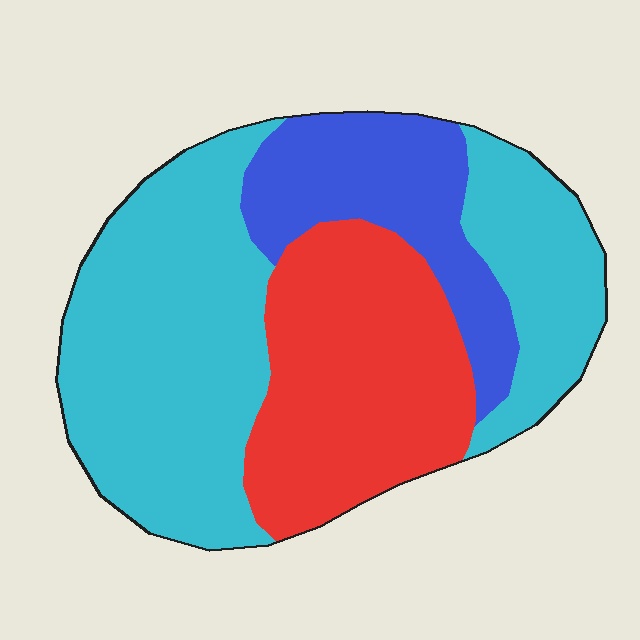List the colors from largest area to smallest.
From largest to smallest: cyan, red, blue.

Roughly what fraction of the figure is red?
Red takes up between a quarter and a half of the figure.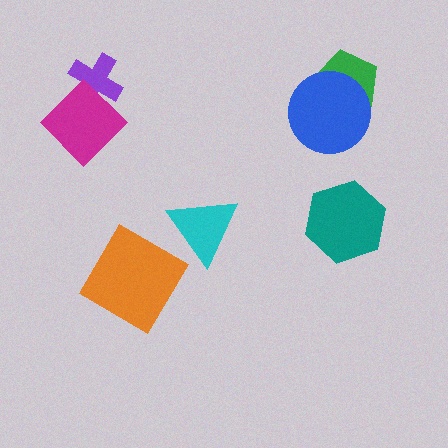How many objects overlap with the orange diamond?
0 objects overlap with the orange diamond.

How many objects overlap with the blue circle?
1 object overlaps with the blue circle.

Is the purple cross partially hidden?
Yes, it is partially covered by another shape.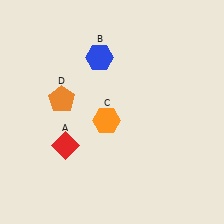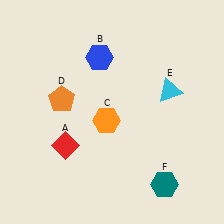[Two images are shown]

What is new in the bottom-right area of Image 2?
A teal hexagon (F) was added in the bottom-right area of Image 2.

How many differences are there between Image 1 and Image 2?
There are 2 differences between the two images.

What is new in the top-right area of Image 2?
A cyan triangle (E) was added in the top-right area of Image 2.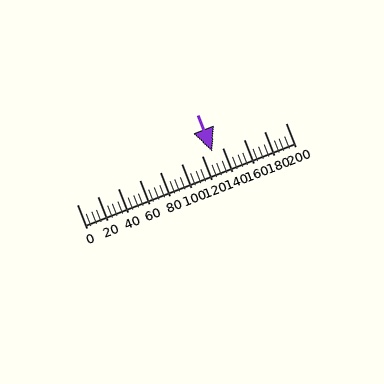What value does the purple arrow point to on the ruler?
The purple arrow points to approximately 130.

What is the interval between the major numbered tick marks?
The major tick marks are spaced 20 units apart.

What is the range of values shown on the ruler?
The ruler shows values from 0 to 200.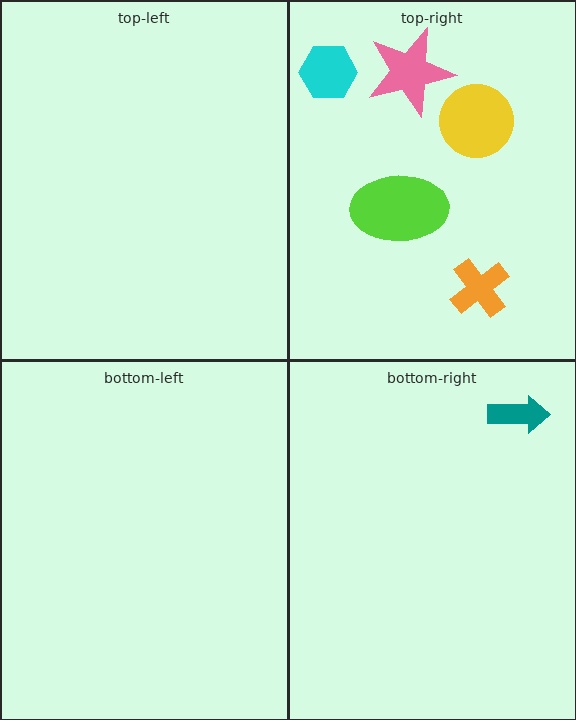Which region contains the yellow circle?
The top-right region.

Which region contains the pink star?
The top-right region.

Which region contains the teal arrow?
The bottom-right region.